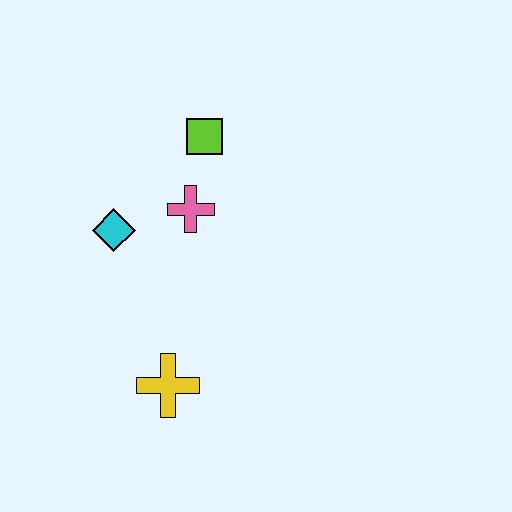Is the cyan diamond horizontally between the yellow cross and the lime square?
No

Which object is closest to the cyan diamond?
The pink cross is closest to the cyan diamond.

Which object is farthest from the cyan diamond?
The yellow cross is farthest from the cyan diamond.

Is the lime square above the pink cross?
Yes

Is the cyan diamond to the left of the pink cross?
Yes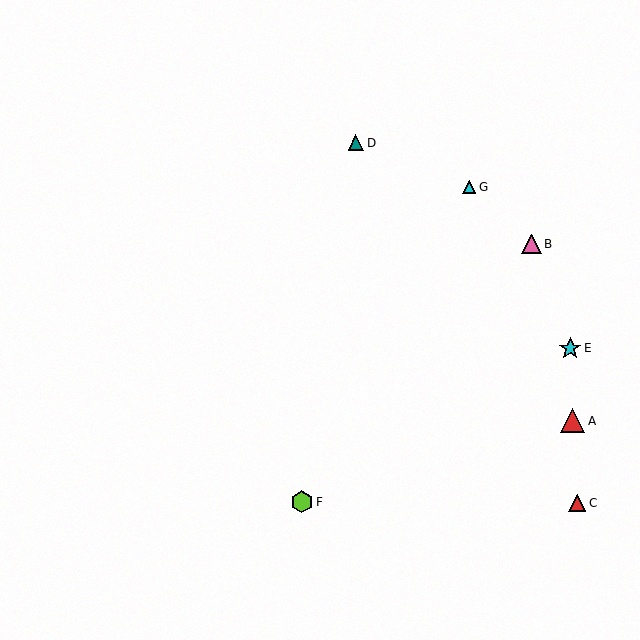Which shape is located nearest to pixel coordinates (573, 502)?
The red triangle (labeled C) at (577, 503) is nearest to that location.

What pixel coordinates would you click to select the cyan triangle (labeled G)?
Click at (469, 187) to select the cyan triangle G.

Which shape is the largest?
The red triangle (labeled A) is the largest.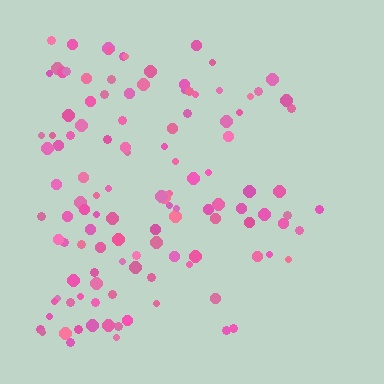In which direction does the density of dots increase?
From right to left, with the left side densest.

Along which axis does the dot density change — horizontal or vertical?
Horizontal.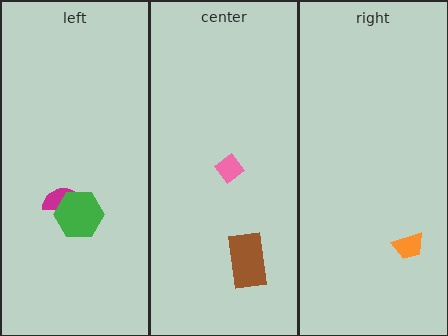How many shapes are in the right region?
1.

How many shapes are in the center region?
2.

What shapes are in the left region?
The magenta semicircle, the green hexagon.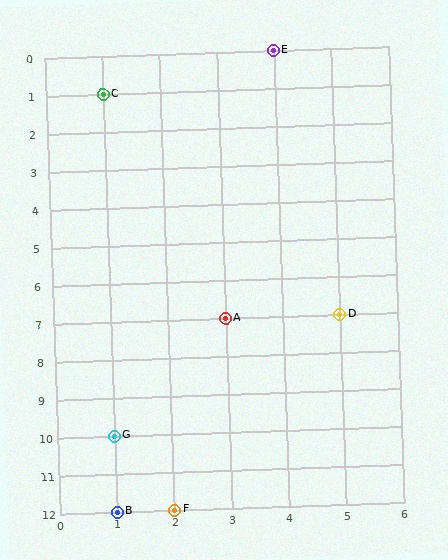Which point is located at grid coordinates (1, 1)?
Point C is at (1, 1).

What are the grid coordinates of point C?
Point C is at grid coordinates (1, 1).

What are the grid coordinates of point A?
Point A is at grid coordinates (3, 7).